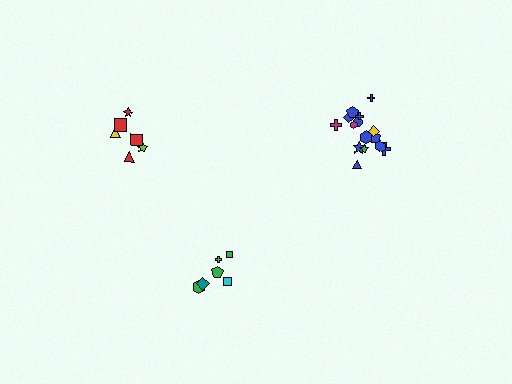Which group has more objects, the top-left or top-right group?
The top-right group.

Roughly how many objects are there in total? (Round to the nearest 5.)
Roughly 25 objects in total.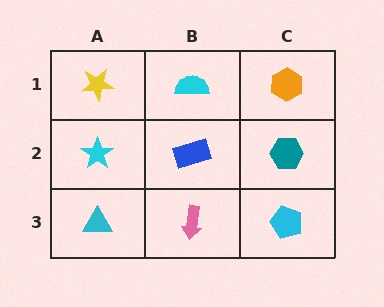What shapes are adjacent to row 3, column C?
A teal hexagon (row 2, column C), a pink arrow (row 3, column B).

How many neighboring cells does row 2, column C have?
3.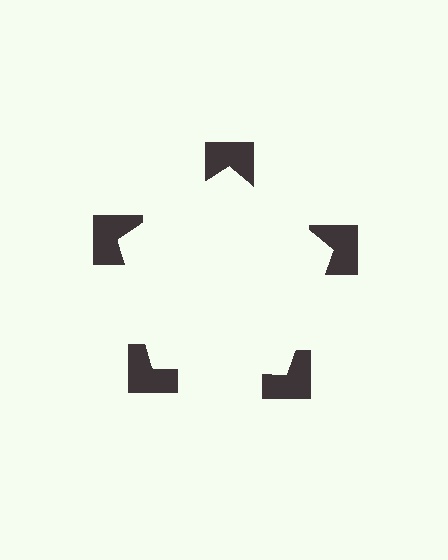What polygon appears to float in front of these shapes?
An illusory pentagon — its edges are inferred from the aligned wedge cuts in the notched squares, not physically drawn.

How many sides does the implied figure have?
5 sides.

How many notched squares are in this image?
There are 5 — one at each vertex of the illusory pentagon.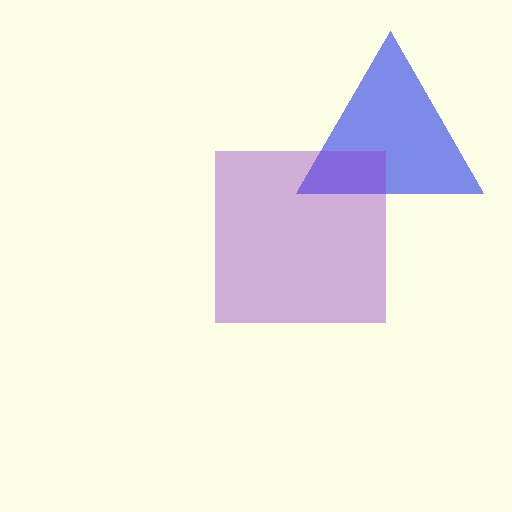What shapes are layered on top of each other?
The layered shapes are: a blue triangle, a purple square.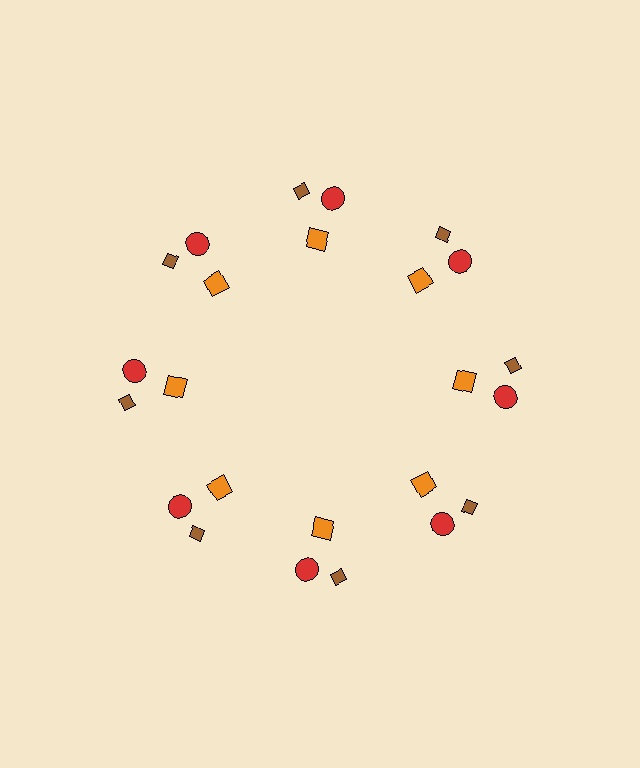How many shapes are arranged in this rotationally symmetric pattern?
There are 24 shapes, arranged in 8 groups of 3.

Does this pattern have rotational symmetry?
Yes, this pattern has 8-fold rotational symmetry. It looks the same after rotating 45 degrees around the center.